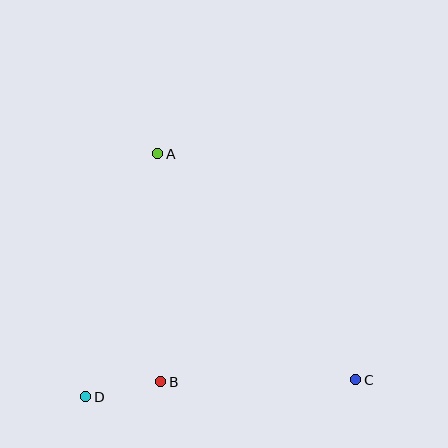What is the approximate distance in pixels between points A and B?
The distance between A and B is approximately 228 pixels.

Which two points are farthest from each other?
Points A and C are farthest from each other.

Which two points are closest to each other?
Points B and D are closest to each other.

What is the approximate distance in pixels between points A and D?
The distance between A and D is approximately 254 pixels.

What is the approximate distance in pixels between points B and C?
The distance between B and C is approximately 195 pixels.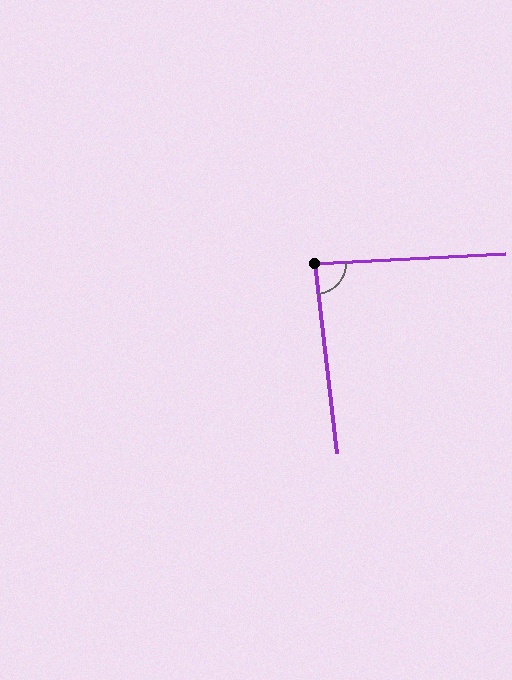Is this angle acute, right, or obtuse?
It is approximately a right angle.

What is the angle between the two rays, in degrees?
Approximately 86 degrees.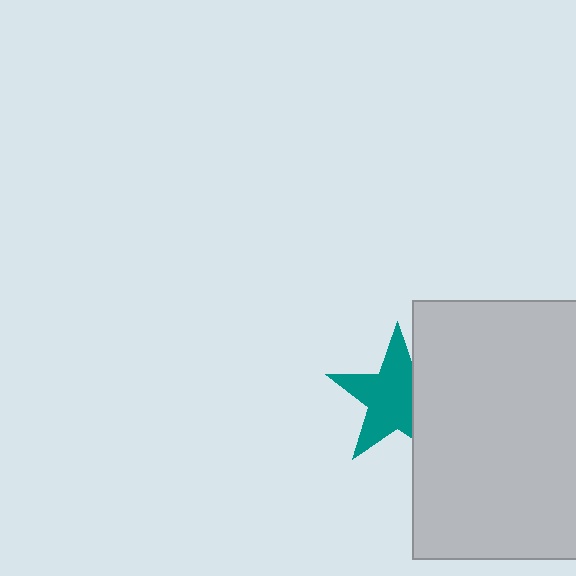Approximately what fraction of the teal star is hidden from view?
Roughly 32% of the teal star is hidden behind the light gray rectangle.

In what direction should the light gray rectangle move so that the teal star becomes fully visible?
The light gray rectangle should move right. That is the shortest direction to clear the overlap and leave the teal star fully visible.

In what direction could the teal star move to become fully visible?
The teal star could move left. That would shift it out from behind the light gray rectangle entirely.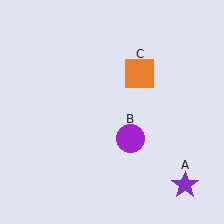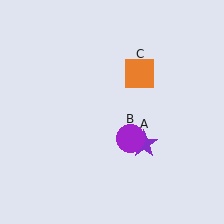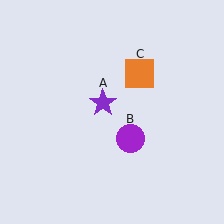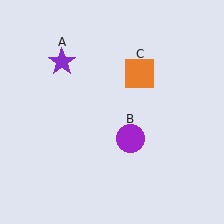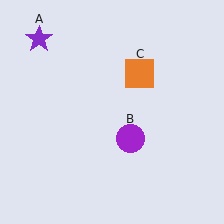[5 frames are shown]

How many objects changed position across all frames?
1 object changed position: purple star (object A).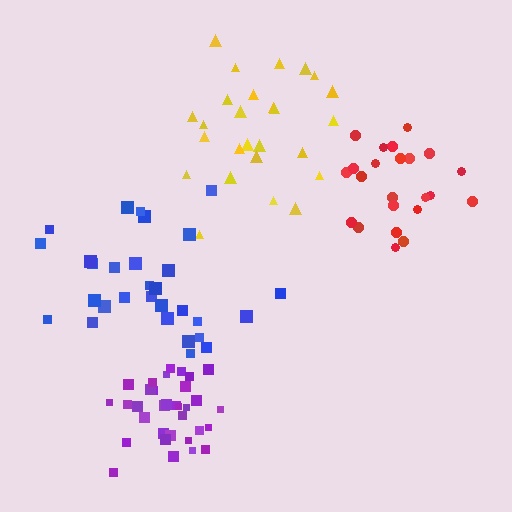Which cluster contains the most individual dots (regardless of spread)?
Purple (33).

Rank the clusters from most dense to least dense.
purple, red, blue, yellow.